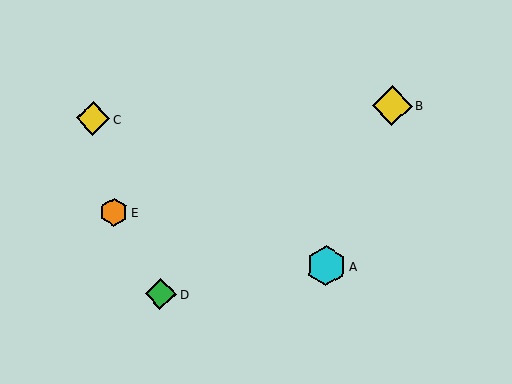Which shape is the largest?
The yellow diamond (labeled B) is the largest.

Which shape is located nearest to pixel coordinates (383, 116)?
The yellow diamond (labeled B) at (392, 105) is nearest to that location.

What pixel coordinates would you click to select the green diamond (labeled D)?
Click at (161, 294) to select the green diamond D.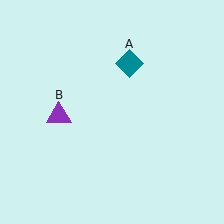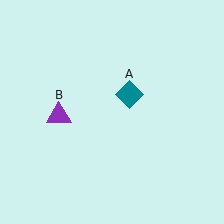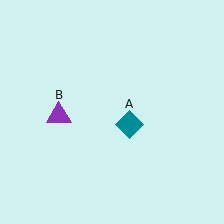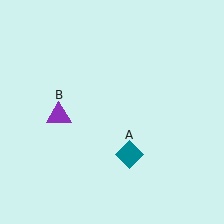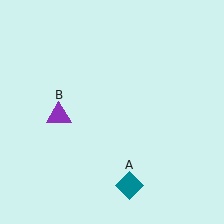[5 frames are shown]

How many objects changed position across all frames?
1 object changed position: teal diamond (object A).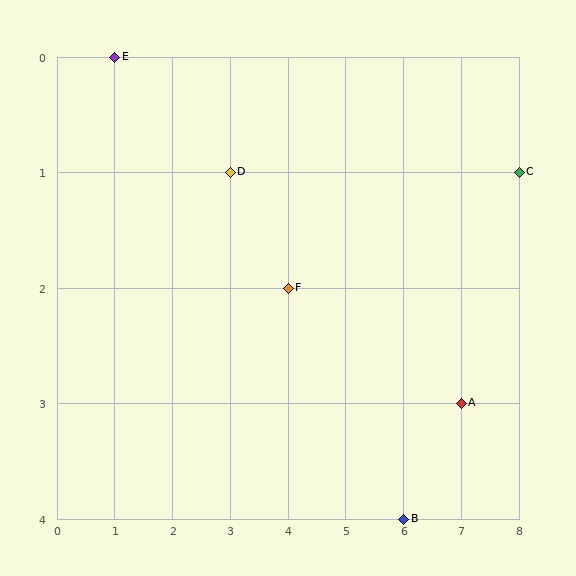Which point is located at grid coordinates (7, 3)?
Point A is at (7, 3).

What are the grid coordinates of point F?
Point F is at grid coordinates (4, 2).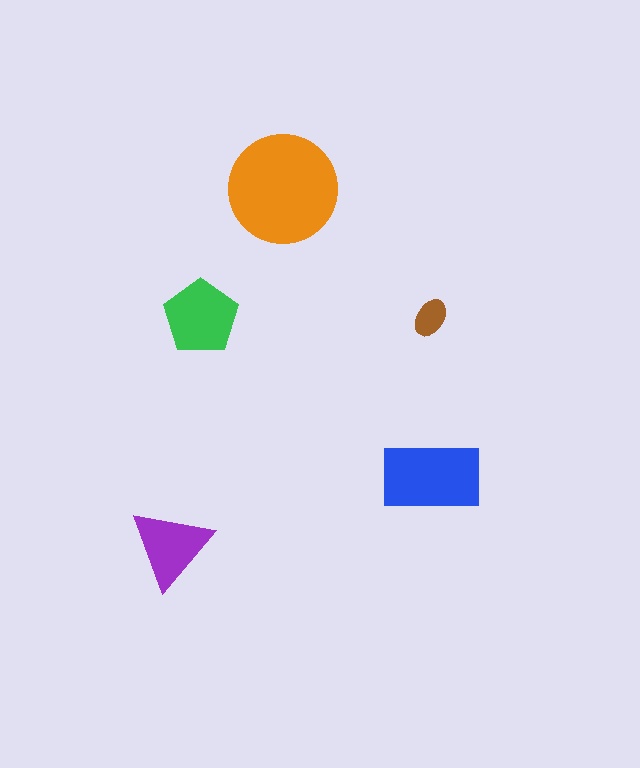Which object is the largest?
The orange circle.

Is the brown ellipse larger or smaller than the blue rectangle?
Smaller.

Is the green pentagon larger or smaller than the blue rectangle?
Smaller.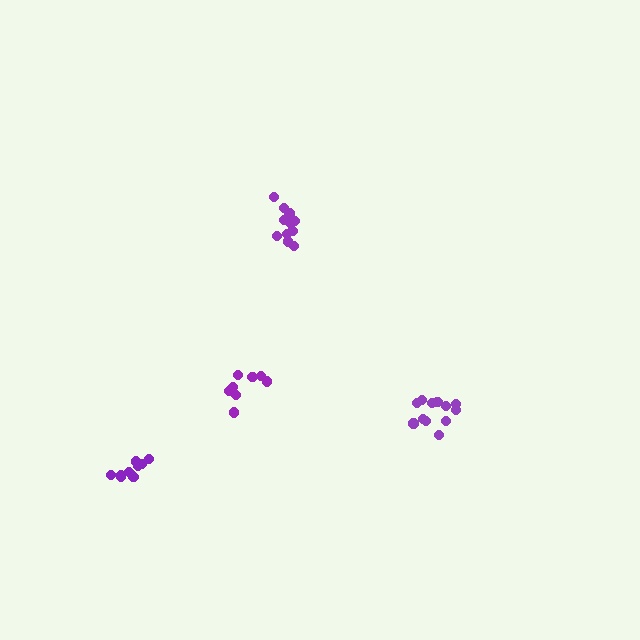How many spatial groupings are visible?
There are 4 spatial groupings.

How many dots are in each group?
Group 1: 12 dots, Group 2: 12 dots, Group 3: 10 dots, Group 4: 8 dots (42 total).